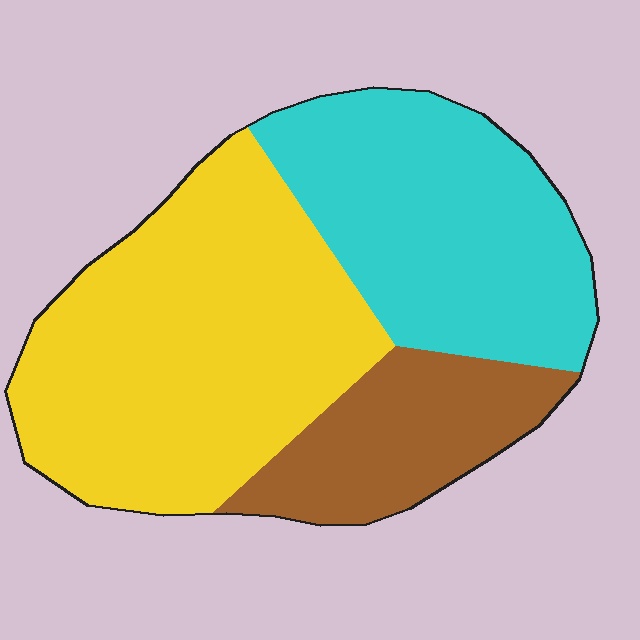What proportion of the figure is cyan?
Cyan takes up about one third (1/3) of the figure.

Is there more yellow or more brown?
Yellow.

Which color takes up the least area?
Brown, at roughly 20%.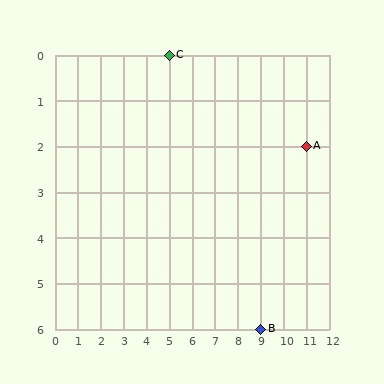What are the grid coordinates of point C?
Point C is at grid coordinates (5, 0).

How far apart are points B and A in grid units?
Points B and A are 2 columns and 4 rows apart (about 4.5 grid units diagonally).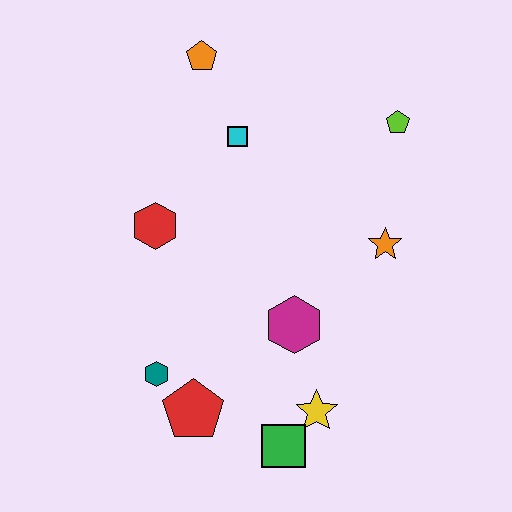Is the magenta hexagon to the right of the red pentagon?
Yes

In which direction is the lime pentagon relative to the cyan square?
The lime pentagon is to the right of the cyan square.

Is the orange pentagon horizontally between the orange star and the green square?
No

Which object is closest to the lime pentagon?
The orange star is closest to the lime pentagon.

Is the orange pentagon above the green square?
Yes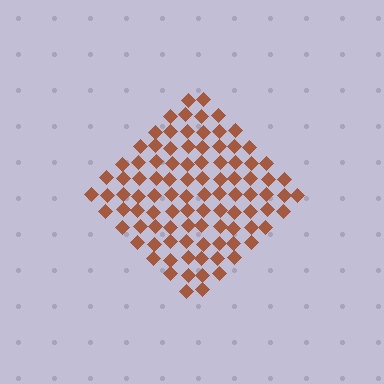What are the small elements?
The small elements are diamonds.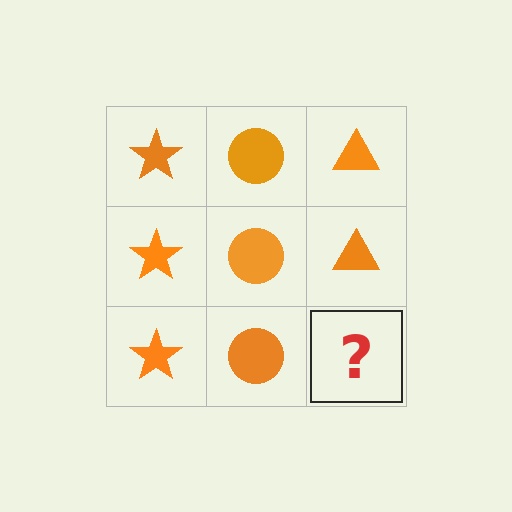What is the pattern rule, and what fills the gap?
The rule is that each column has a consistent shape. The gap should be filled with an orange triangle.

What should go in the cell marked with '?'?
The missing cell should contain an orange triangle.